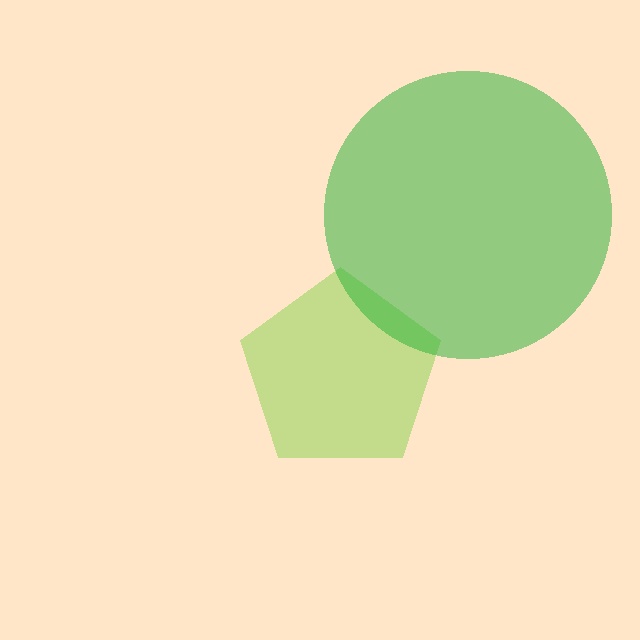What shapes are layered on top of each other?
The layered shapes are: a lime pentagon, a green circle.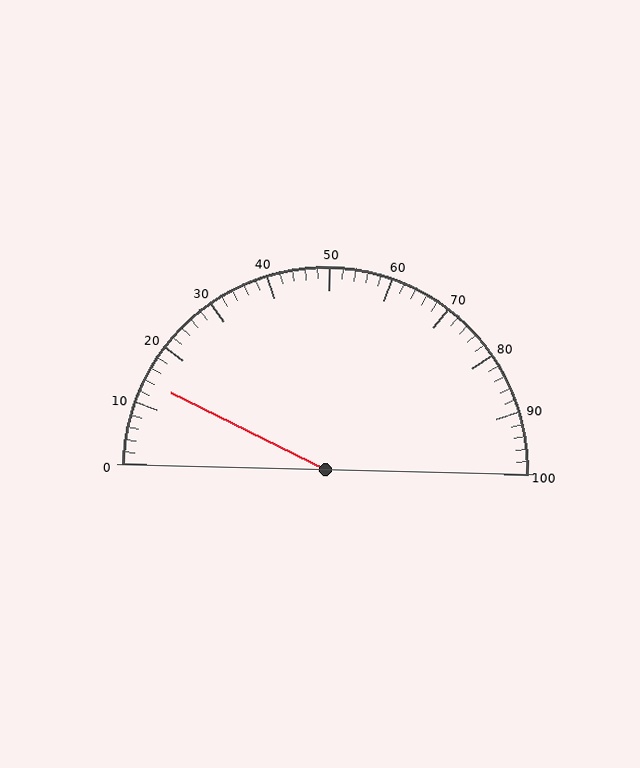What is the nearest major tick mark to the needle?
The nearest major tick mark is 10.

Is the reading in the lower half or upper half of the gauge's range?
The reading is in the lower half of the range (0 to 100).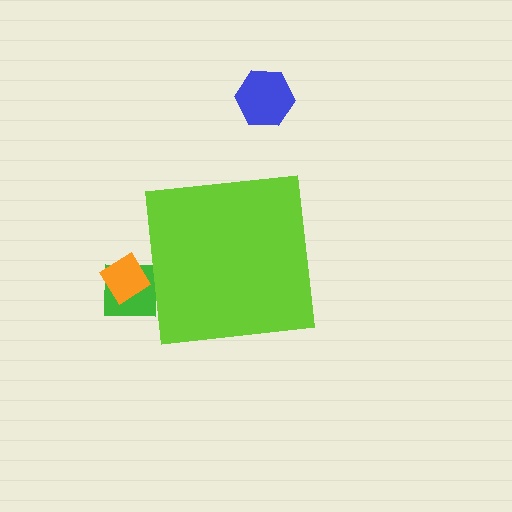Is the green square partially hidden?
Yes, the green square is partially hidden behind the lime square.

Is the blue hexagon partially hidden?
No, the blue hexagon is fully visible.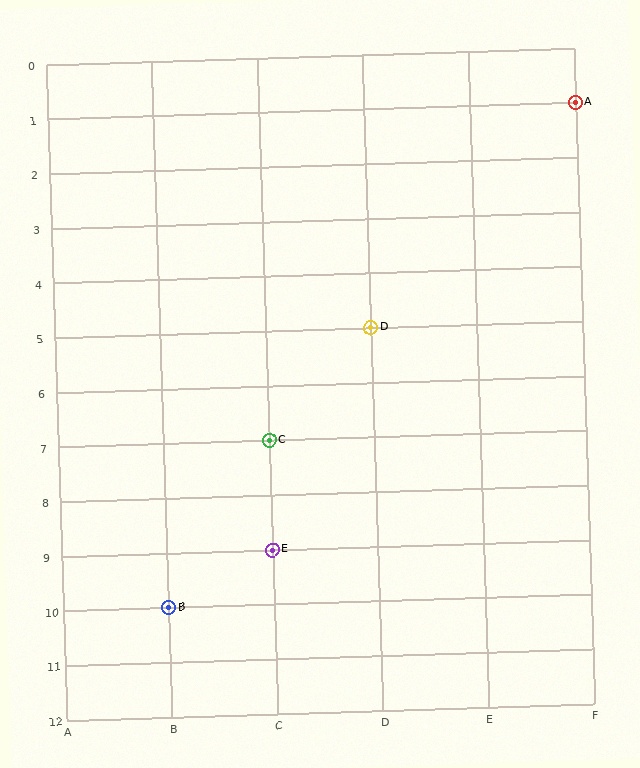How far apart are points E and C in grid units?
Points E and C are 2 rows apart.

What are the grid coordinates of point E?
Point E is at grid coordinates (C, 9).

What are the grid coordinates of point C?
Point C is at grid coordinates (C, 7).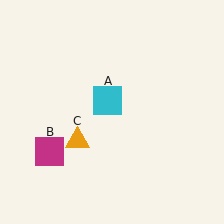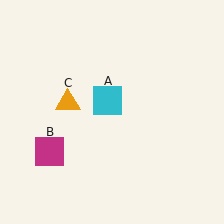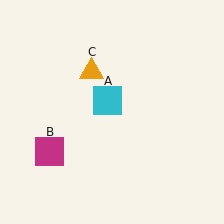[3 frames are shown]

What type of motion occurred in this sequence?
The orange triangle (object C) rotated clockwise around the center of the scene.